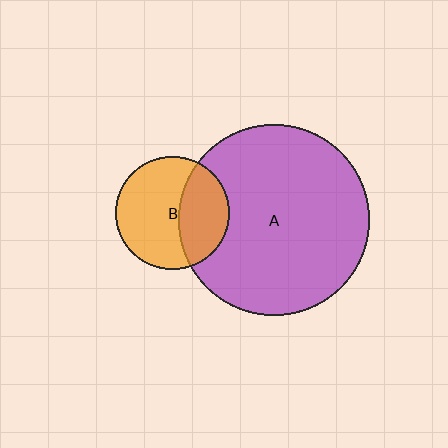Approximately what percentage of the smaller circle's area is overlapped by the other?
Approximately 35%.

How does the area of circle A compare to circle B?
Approximately 2.8 times.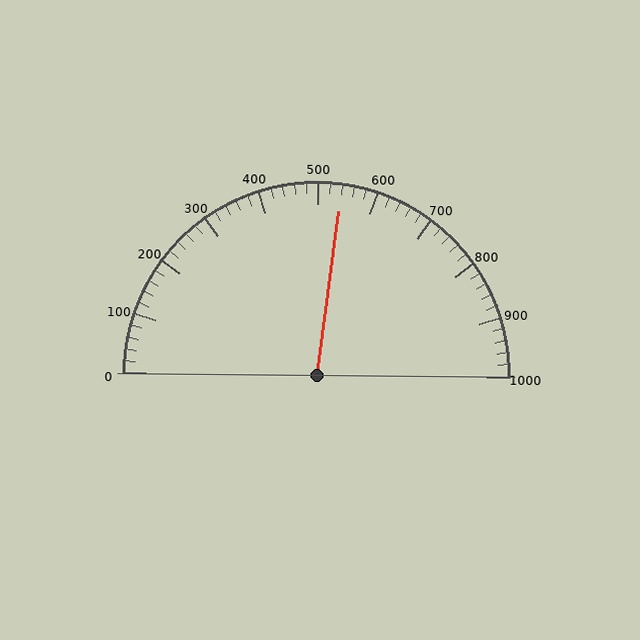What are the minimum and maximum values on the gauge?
The gauge ranges from 0 to 1000.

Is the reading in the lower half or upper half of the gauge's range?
The reading is in the upper half of the range (0 to 1000).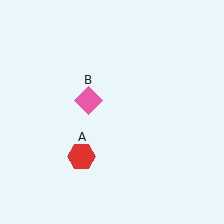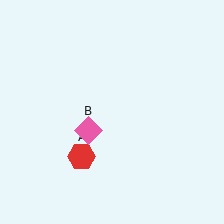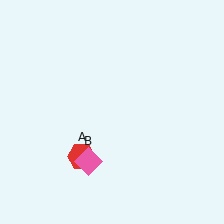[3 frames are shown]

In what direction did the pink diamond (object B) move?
The pink diamond (object B) moved down.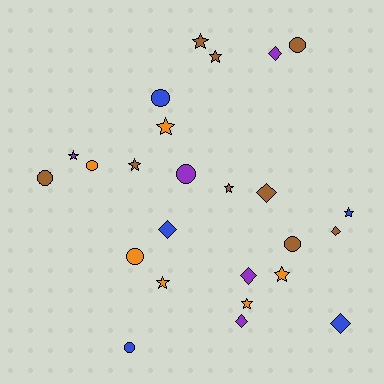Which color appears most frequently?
Brown, with 9 objects.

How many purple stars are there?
There is 1 purple star.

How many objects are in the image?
There are 25 objects.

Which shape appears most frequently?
Star, with 10 objects.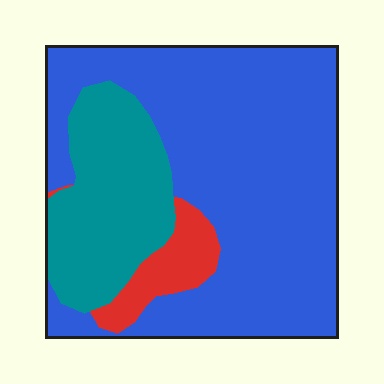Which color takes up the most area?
Blue, at roughly 70%.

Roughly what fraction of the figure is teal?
Teal covers roughly 25% of the figure.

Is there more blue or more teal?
Blue.